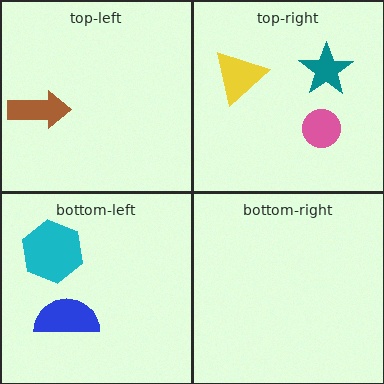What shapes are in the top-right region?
The teal star, the pink circle, the yellow triangle.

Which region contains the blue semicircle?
The bottom-left region.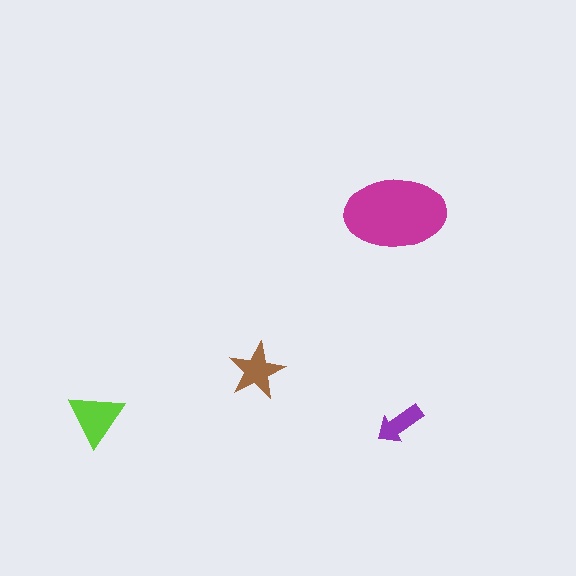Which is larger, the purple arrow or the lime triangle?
The lime triangle.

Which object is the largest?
The magenta ellipse.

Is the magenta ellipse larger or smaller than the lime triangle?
Larger.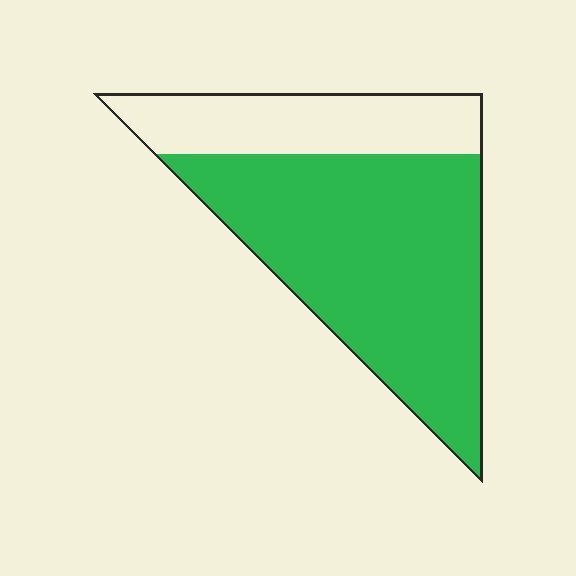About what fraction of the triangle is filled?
About three quarters (3/4).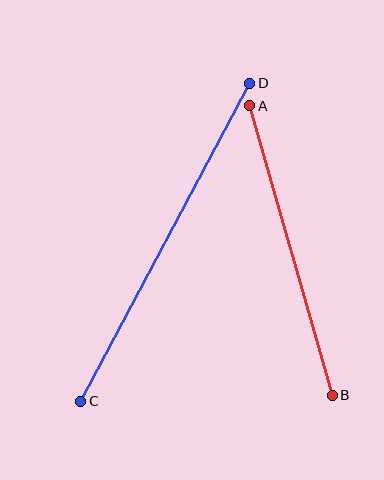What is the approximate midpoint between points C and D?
The midpoint is at approximately (165, 242) pixels.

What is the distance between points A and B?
The distance is approximately 301 pixels.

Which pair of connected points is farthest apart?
Points C and D are farthest apart.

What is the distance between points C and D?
The distance is approximately 360 pixels.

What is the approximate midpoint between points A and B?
The midpoint is at approximately (291, 250) pixels.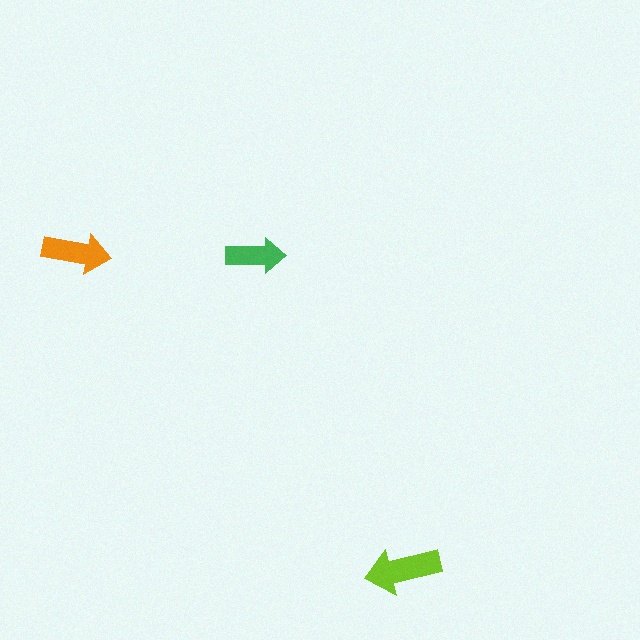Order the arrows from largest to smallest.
the lime one, the orange one, the green one.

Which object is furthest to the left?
The orange arrow is leftmost.